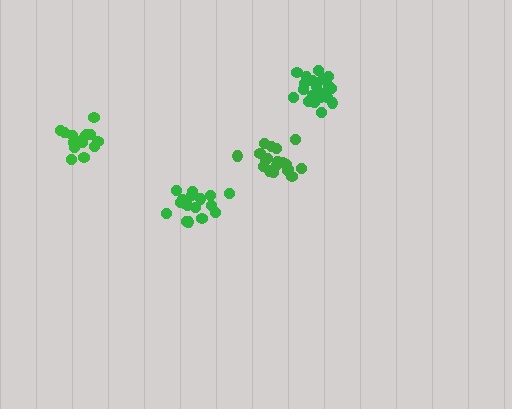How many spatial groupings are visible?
There are 4 spatial groupings.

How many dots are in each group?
Group 1: 18 dots, Group 2: 19 dots, Group 3: 21 dots, Group 4: 15 dots (73 total).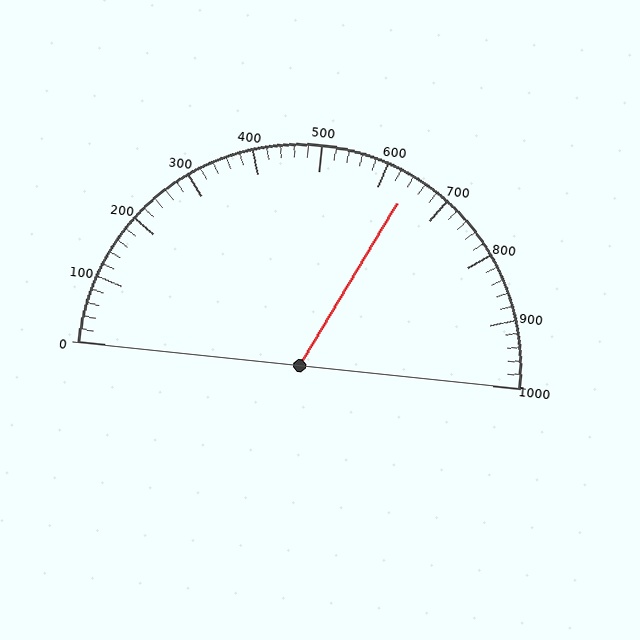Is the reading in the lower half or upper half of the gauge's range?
The reading is in the upper half of the range (0 to 1000).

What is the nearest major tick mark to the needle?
The nearest major tick mark is 600.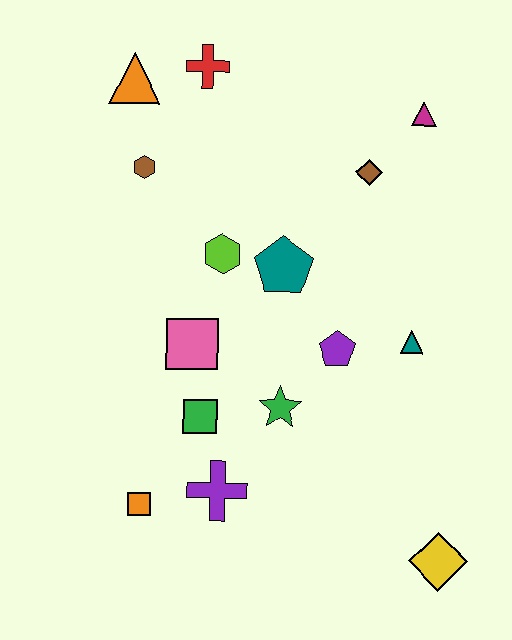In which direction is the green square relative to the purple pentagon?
The green square is to the left of the purple pentagon.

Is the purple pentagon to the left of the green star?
No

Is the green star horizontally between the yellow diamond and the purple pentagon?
No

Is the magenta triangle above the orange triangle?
No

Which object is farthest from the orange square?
The magenta triangle is farthest from the orange square.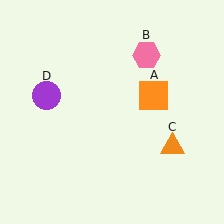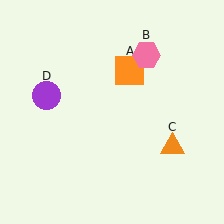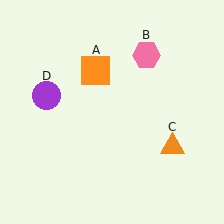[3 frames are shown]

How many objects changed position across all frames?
1 object changed position: orange square (object A).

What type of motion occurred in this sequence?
The orange square (object A) rotated counterclockwise around the center of the scene.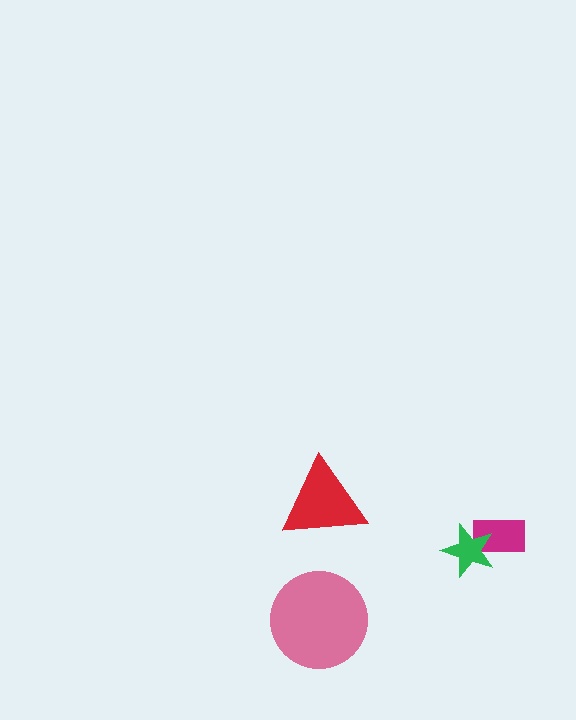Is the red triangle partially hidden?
No, no other shape covers it.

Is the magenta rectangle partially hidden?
Yes, it is partially covered by another shape.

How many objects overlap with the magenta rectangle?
1 object overlaps with the magenta rectangle.